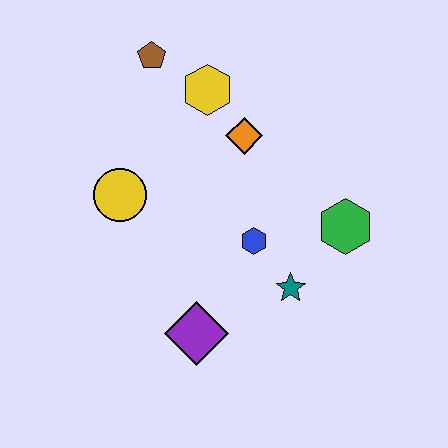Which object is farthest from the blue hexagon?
The brown pentagon is farthest from the blue hexagon.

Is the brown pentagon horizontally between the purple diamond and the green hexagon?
No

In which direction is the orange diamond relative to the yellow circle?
The orange diamond is to the right of the yellow circle.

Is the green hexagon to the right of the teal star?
Yes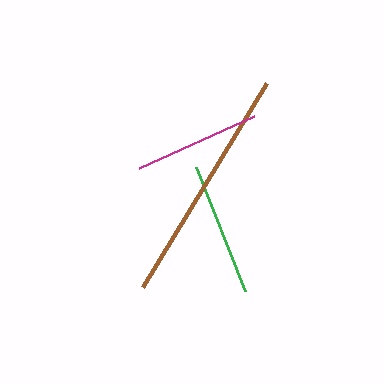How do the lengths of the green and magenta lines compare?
The green and magenta lines are approximately the same length.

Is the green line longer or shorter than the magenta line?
The green line is longer than the magenta line.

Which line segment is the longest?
The brown line is the longest at approximately 239 pixels.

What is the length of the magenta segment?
The magenta segment is approximately 126 pixels long.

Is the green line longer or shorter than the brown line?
The brown line is longer than the green line.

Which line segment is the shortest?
The magenta line is the shortest at approximately 126 pixels.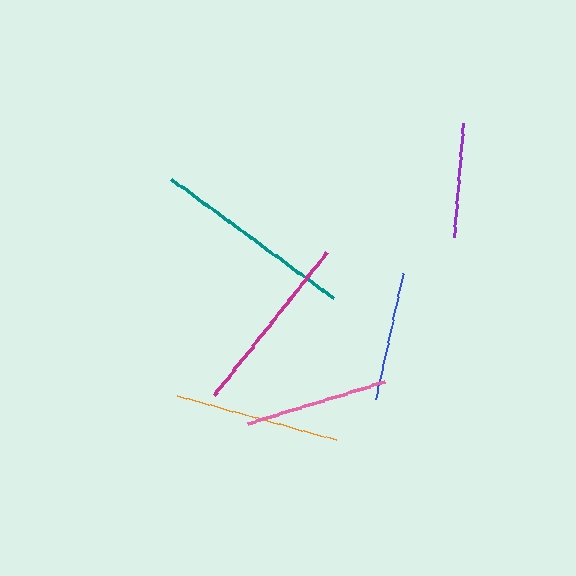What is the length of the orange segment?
The orange segment is approximately 165 pixels long.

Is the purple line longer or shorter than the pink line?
The pink line is longer than the purple line.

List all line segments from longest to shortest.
From longest to shortest: teal, magenta, orange, pink, blue, purple.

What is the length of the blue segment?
The blue segment is approximately 128 pixels long.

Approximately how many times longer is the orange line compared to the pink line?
The orange line is approximately 1.2 times the length of the pink line.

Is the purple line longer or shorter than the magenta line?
The magenta line is longer than the purple line.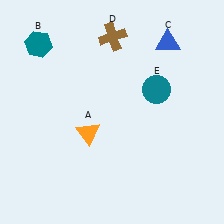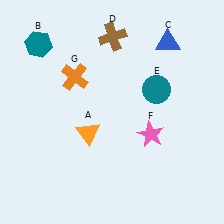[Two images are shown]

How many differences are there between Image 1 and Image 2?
There are 2 differences between the two images.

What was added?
A pink star (F), an orange cross (G) were added in Image 2.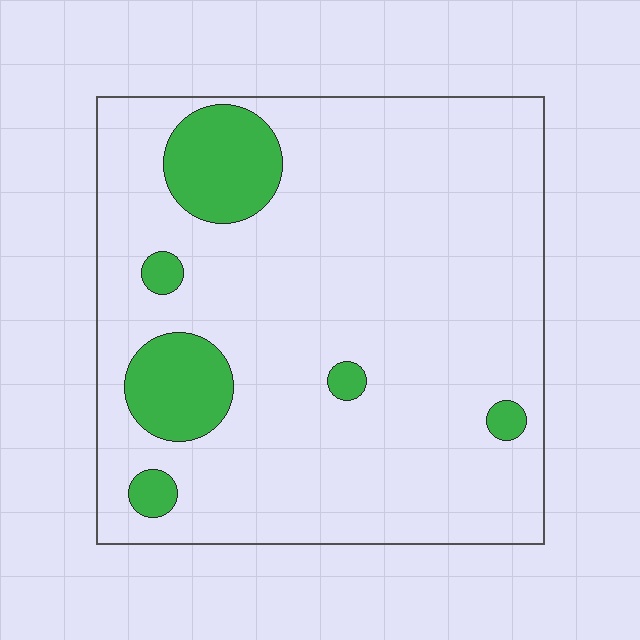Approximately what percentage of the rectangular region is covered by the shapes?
Approximately 15%.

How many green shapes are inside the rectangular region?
6.